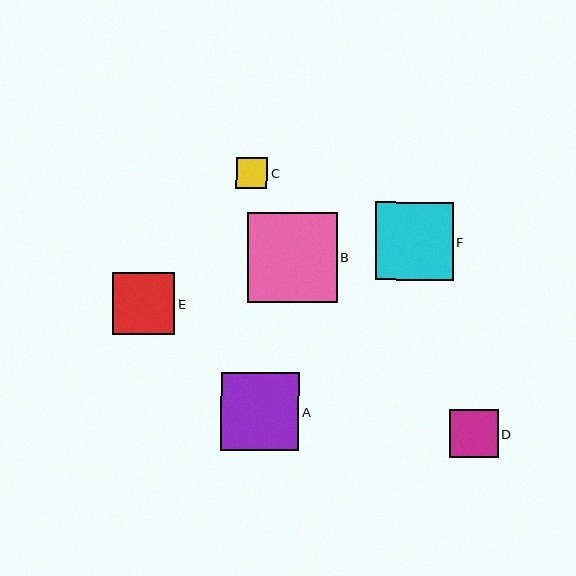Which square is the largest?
Square B is the largest with a size of approximately 90 pixels.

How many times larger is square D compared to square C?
Square D is approximately 1.6 times the size of square C.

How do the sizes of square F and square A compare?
Square F and square A are approximately the same size.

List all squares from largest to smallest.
From largest to smallest: B, F, A, E, D, C.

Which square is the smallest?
Square C is the smallest with a size of approximately 31 pixels.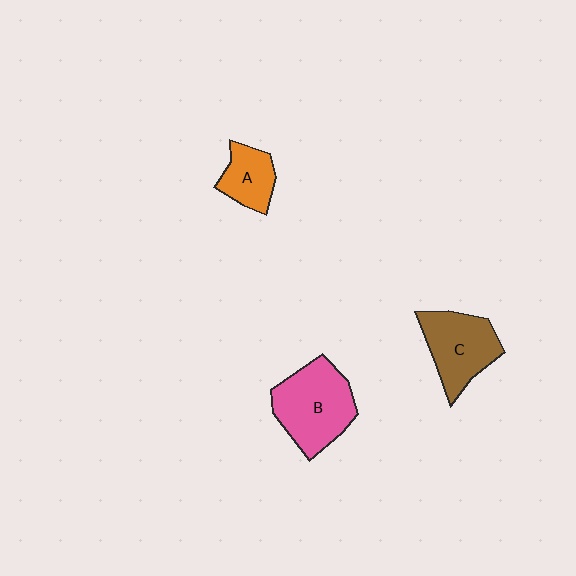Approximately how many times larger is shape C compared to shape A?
Approximately 1.6 times.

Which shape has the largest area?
Shape B (pink).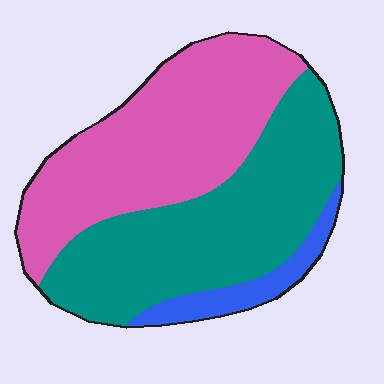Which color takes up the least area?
Blue, at roughly 10%.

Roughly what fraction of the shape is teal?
Teal covers roughly 45% of the shape.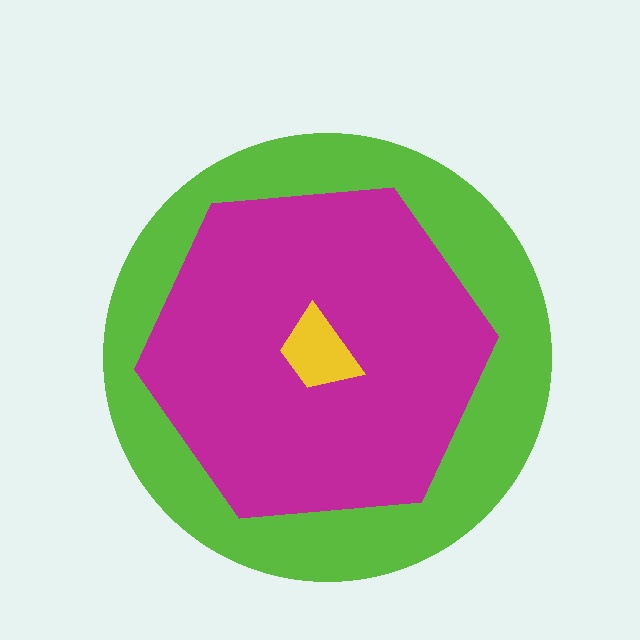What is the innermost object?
The yellow trapezoid.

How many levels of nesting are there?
3.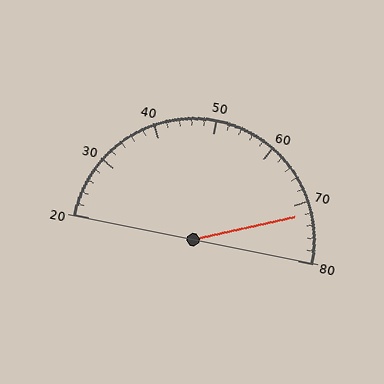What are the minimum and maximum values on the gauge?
The gauge ranges from 20 to 80.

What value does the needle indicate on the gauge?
The needle indicates approximately 72.